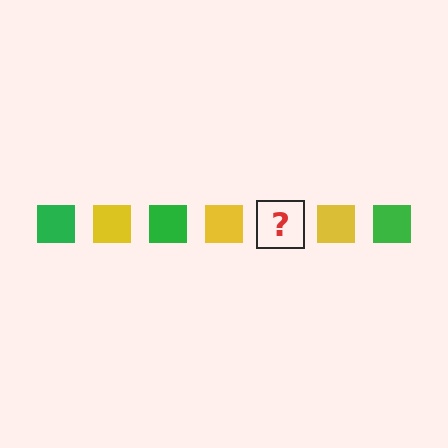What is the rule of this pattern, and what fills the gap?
The rule is that the pattern cycles through green, yellow squares. The gap should be filled with a green square.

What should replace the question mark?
The question mark should be replaced with a green square.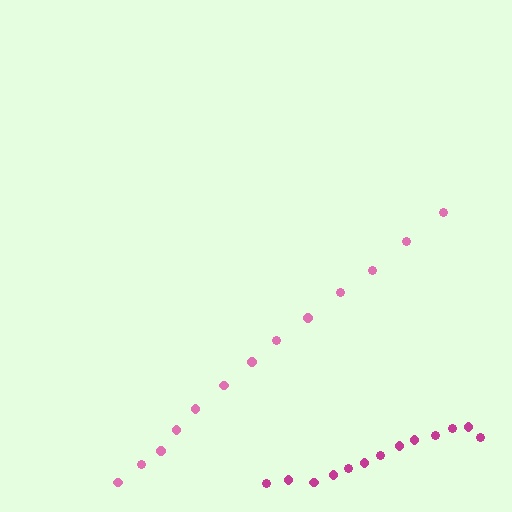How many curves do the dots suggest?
There are 2 distinct paths.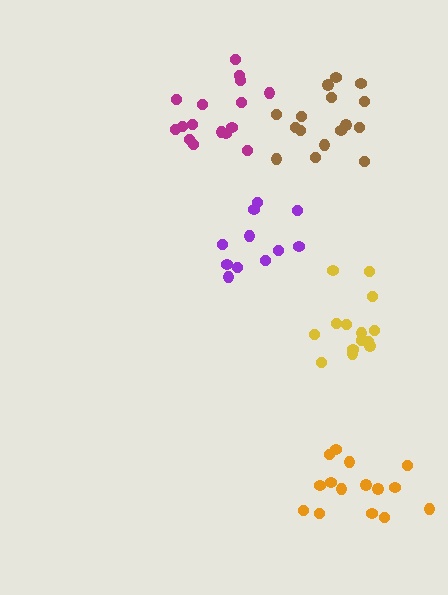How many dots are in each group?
Group 1: 11 dots, Group 2: 15 dots, Group 3: 16 dots, Group 4: 14 dots, Group 5: 16 dots (72 total).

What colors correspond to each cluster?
The clusters are colored: purple, orange, brown, yellow, magenta.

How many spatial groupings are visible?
There are 5 spatial groupings.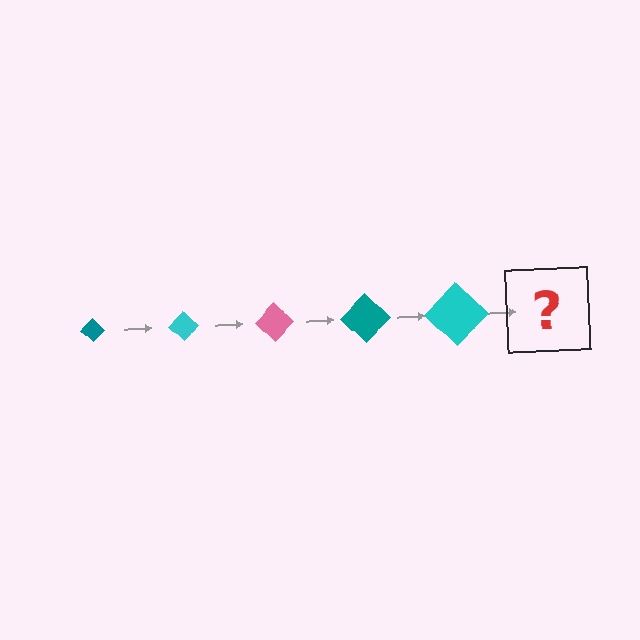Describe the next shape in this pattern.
It should be a pink diamond, larger than the previous one.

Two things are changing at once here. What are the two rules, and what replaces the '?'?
The two rules are that the diamond grows larger each step and the color cycles through teal, cyan, and pink. The '?' should be a pink diamond, larger than the previous one.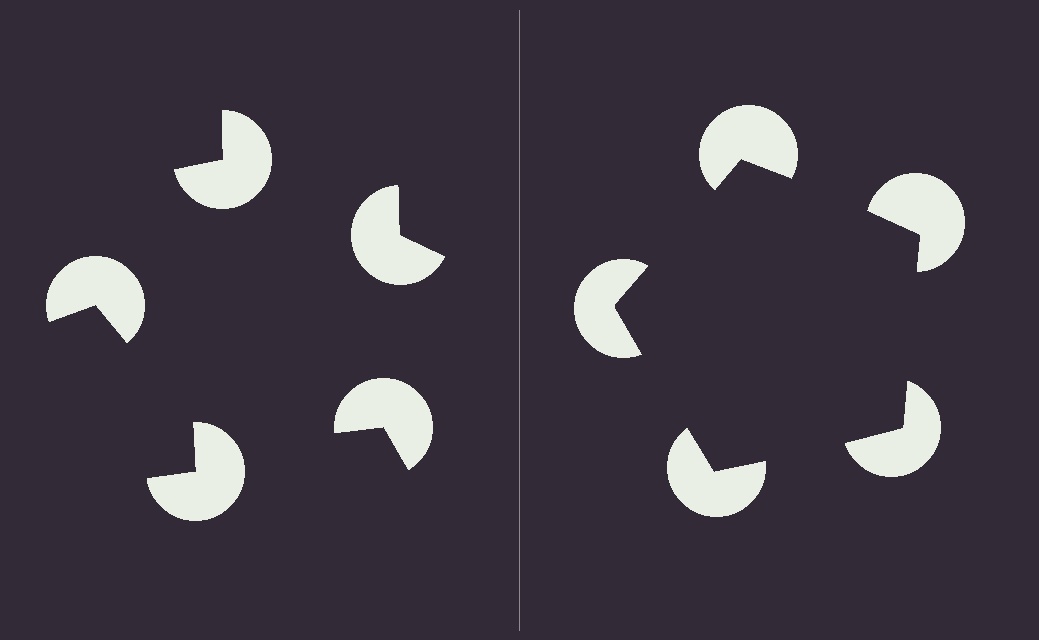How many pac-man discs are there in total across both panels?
10 — 5 on each side.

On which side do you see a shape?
An illusory pentagon appears on the right side. On the left side the wedge cuts are rotated, so no coherent shape forms.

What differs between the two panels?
The pac-man discs are positioned identically on both sides; only the wedge orientations differ. On the right they align to a pentagon; on the left they are misaligned.